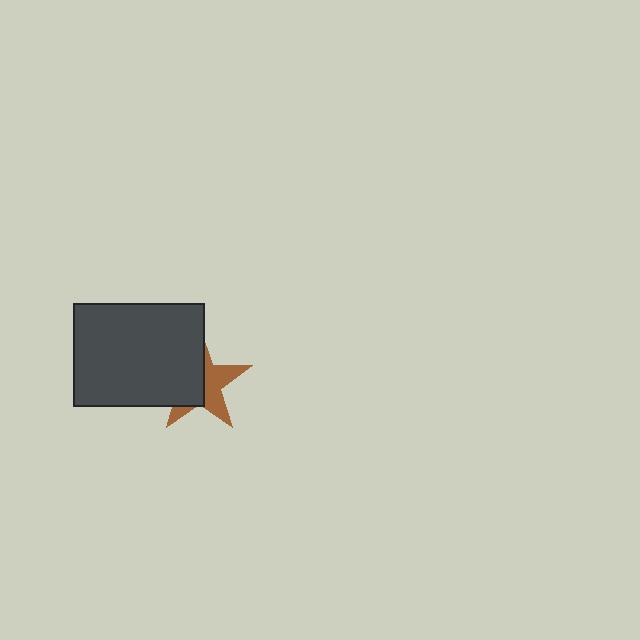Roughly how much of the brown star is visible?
A small part of it is visible (roughly 44%).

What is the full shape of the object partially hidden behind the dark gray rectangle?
The partially hidden object is a brown star.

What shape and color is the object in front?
The object in front is a dark gray rectangle.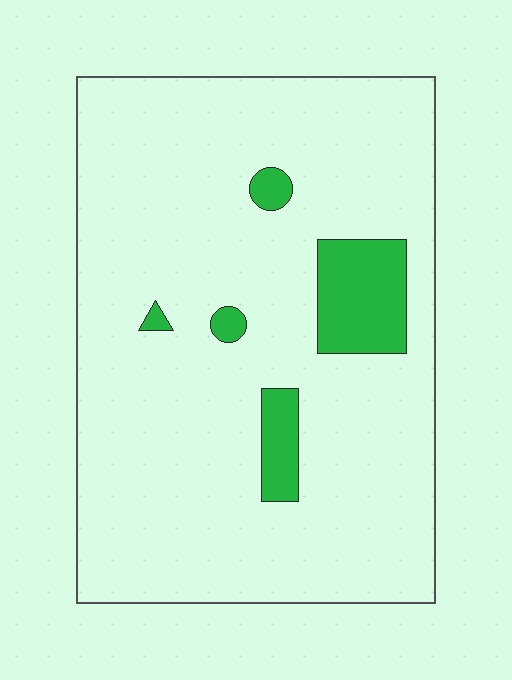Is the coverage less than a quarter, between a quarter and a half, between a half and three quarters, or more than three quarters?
Less than a quarter.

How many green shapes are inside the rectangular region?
5.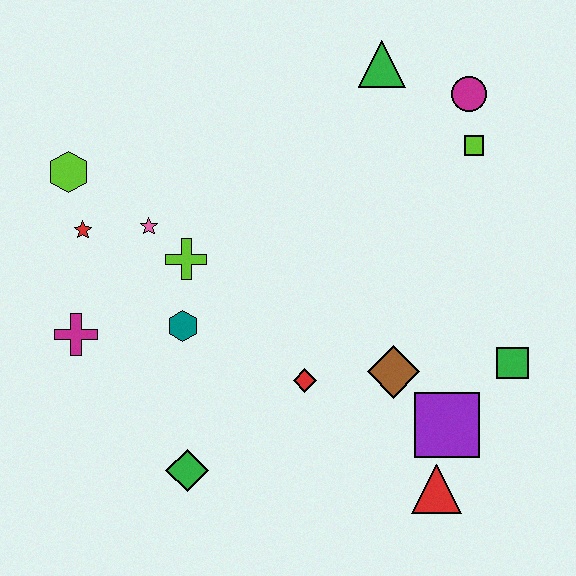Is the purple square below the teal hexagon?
Yes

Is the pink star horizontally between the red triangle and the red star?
Yes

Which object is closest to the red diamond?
The brown diamond is closest to the red diamond.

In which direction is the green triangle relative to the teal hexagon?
The green triangle is above the teal hexagon.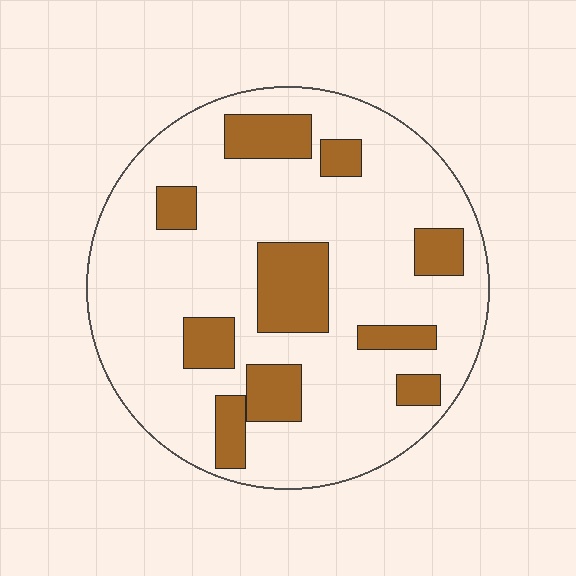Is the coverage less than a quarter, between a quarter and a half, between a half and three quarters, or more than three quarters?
Less than a quarter.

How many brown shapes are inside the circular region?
10.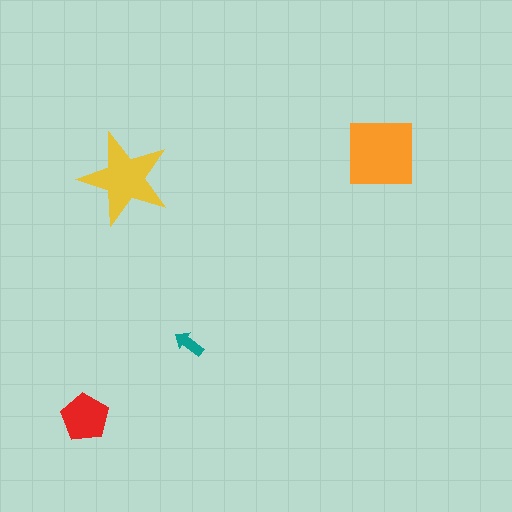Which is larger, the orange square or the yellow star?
The orange square.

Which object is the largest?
The orange square.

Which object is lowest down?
The red pentagon is bottommost.